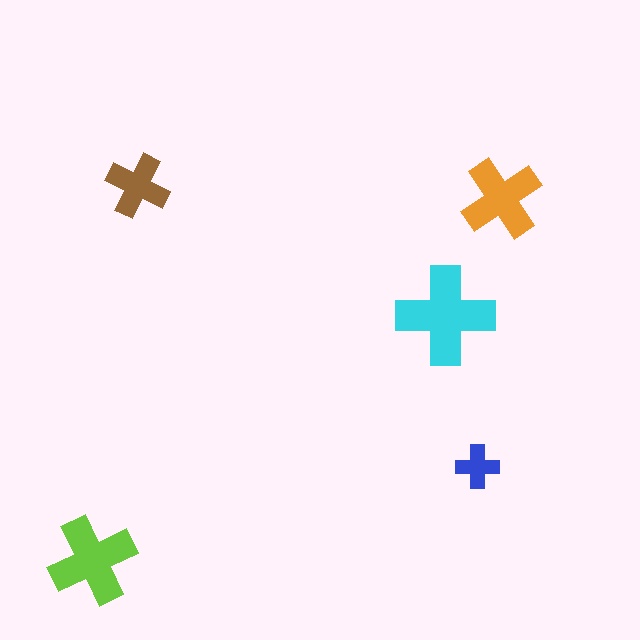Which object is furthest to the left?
The lime cross is leftmost.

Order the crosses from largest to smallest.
the cyan one, the lime one, the orange one, the brown one, the blue one.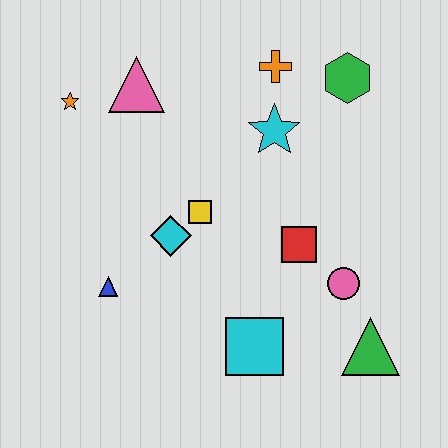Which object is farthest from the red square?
The orange star is farthest from the red square.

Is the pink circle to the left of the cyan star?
No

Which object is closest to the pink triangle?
The orange star is closest to the pink triangle.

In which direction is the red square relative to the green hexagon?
The red square is below the green hexagon.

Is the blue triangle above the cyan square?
Yes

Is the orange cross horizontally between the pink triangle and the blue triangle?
No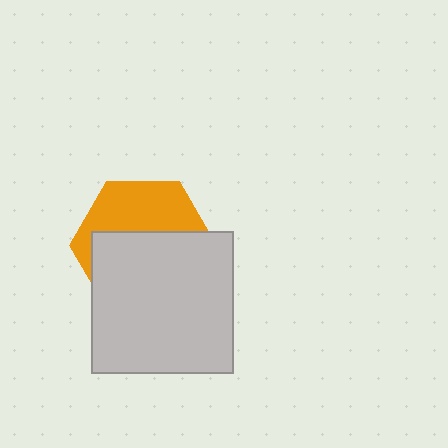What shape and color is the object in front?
The object in front is a light gray square.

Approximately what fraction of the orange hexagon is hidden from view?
Roughly 59% of the orange hexagon is hidden behind the light gray square.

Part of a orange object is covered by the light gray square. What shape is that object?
It is a hexagon.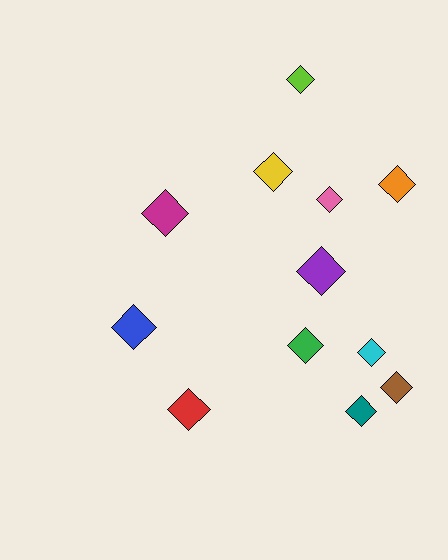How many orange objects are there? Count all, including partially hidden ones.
There is 1 orange object.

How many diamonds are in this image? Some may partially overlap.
There are 12 diamonds.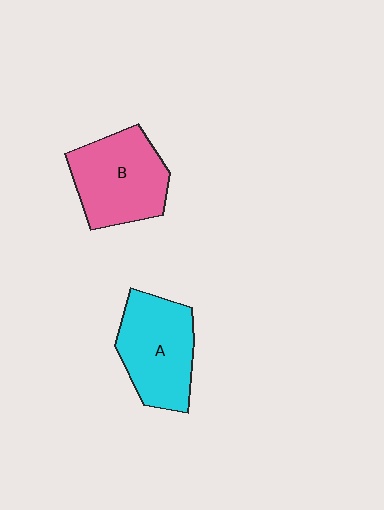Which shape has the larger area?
Shape B (pink).